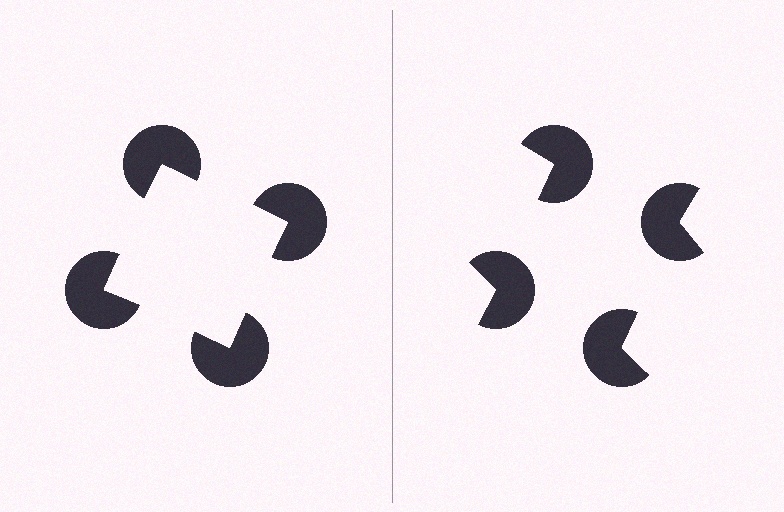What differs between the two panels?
The pac-man discs are positioned identically on both sides; only the wedge orientations differ. On the left they align to a square; on the right they are misaligned.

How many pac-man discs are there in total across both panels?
8 — 4 on each side.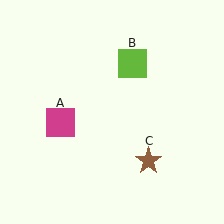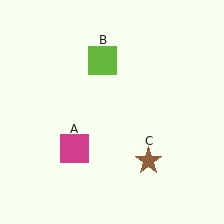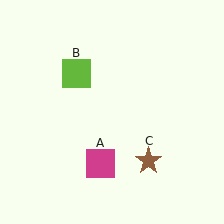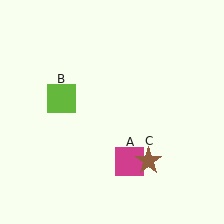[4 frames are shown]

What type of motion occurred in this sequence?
The magenta square (object A), lime square (object B) rotated counterclockwise around the center of the scene.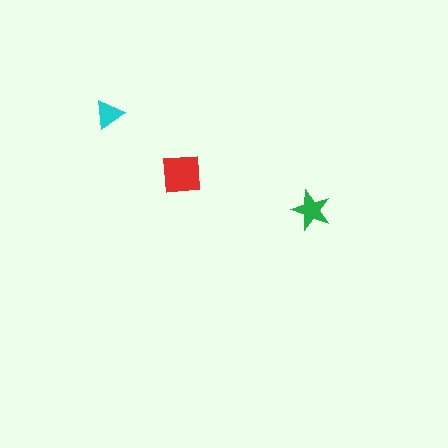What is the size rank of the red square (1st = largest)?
1st.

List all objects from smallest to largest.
The cyan triangle, the green star, the red square.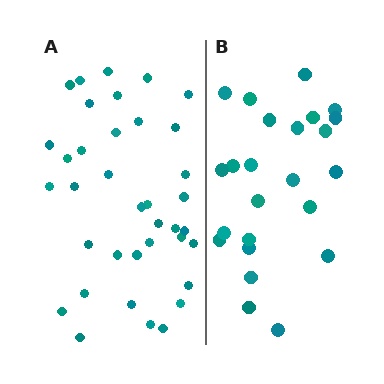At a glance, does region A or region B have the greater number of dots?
Region A (the left region) has more dots.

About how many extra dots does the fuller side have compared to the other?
Region A has approximately 15 more dots than region B.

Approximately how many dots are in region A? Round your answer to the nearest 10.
About 40 dots. (The exact count is 37, which rounds to 40.)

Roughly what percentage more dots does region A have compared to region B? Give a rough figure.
About 55% more.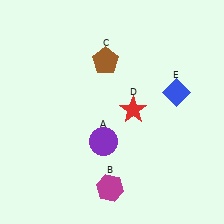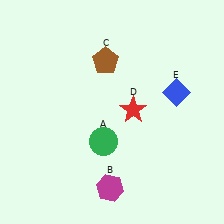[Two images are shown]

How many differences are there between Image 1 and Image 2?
There is 1 difference between the two images.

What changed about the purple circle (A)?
In Image 1, A is purple. In Image 2, it changed to green.